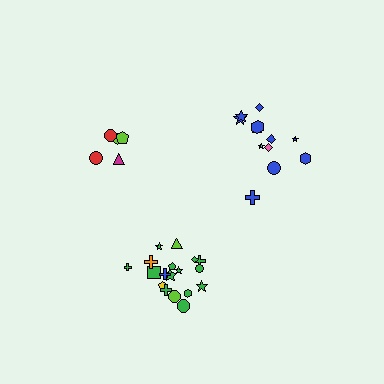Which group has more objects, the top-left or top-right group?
The top-right group.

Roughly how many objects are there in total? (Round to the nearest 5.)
Roughly 35 objects in total.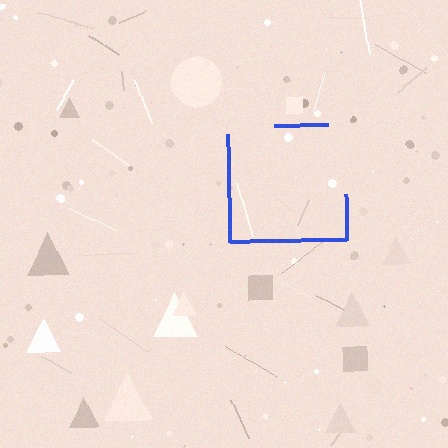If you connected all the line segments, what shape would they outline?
They would outline a square.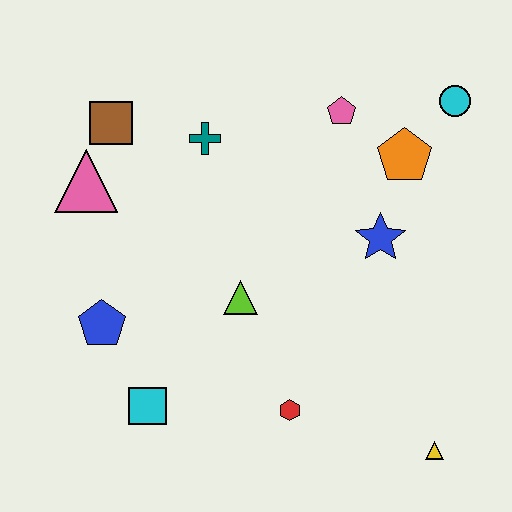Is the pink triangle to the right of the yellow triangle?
No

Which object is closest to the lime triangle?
The red hexagon is closest to the lime triangle.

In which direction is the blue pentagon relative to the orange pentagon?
The blue pentagon is to the left of the orange pentagon.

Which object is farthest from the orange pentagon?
The cyan square is farthest from the orange pentagon.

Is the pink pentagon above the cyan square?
Yes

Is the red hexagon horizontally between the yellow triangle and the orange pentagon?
No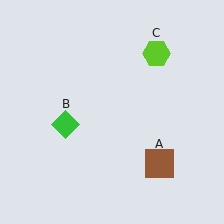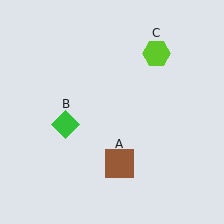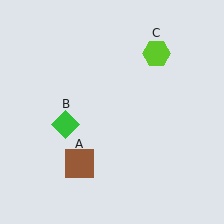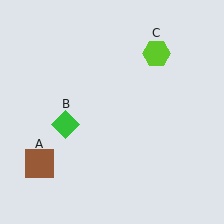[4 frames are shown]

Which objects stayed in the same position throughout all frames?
Green diamond (object B) and lime hexagon (object C) remained stationary.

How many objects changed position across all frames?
1 object changed position: brown square (object A).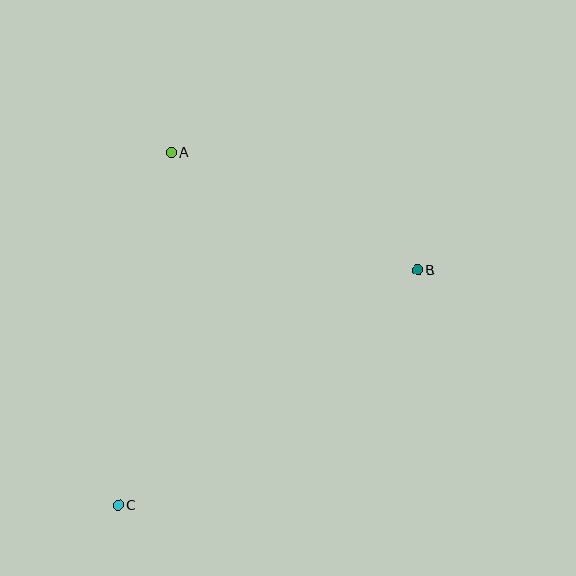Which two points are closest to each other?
Points A and B are closest to each other.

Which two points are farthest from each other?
Points B and C are farthest from each other.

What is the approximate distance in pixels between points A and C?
The distance between A and C is approximately 357 pixels.